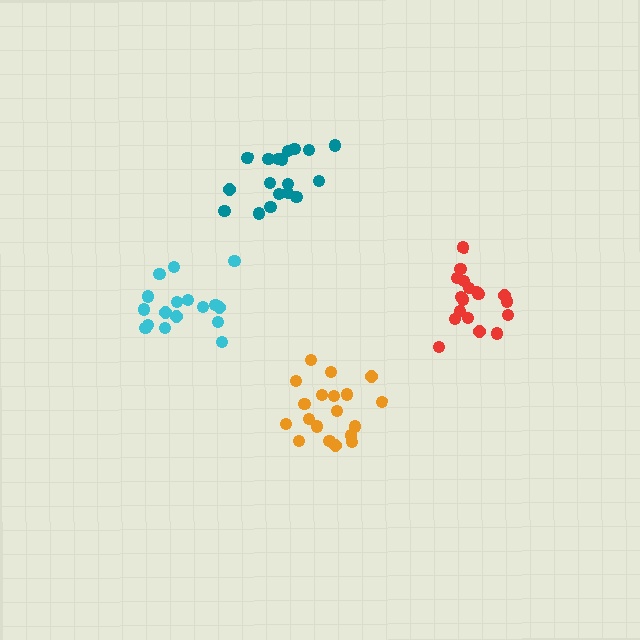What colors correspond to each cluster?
The clusters are colored: teal, orange, red, cyan.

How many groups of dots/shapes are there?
There are 4 groups.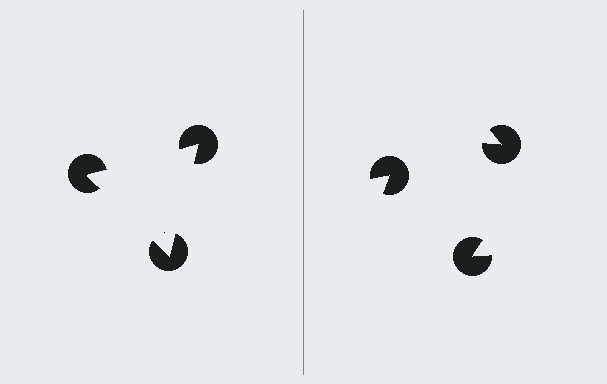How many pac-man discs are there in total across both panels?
6 — 3 on each side.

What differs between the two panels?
The pac-man discs are positioned identically on both sides; only the wedge orientations differ. On the left they align to a triangle; on the right they are misaligned.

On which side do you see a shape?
An illusory triangle appears on the left side. On the right side the wedge cuts are rotated, so no coherent shape forms.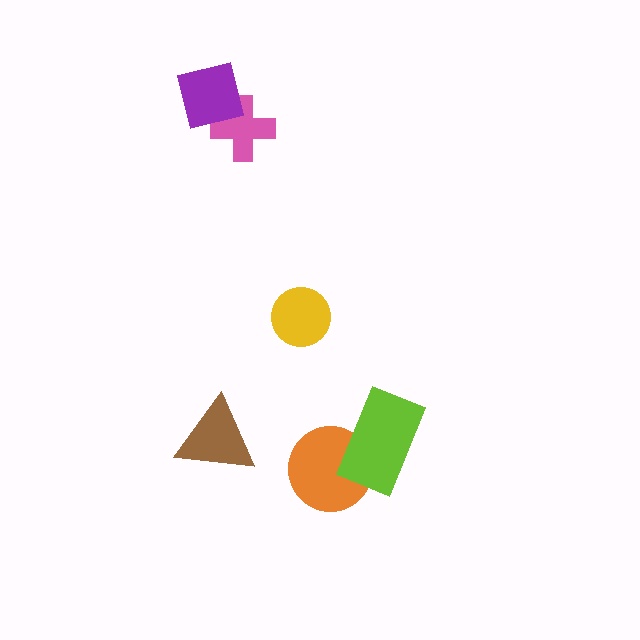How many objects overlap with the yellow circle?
0 objects overlap with the yellow circle.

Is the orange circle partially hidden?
Yes, it is partially covered by another shape.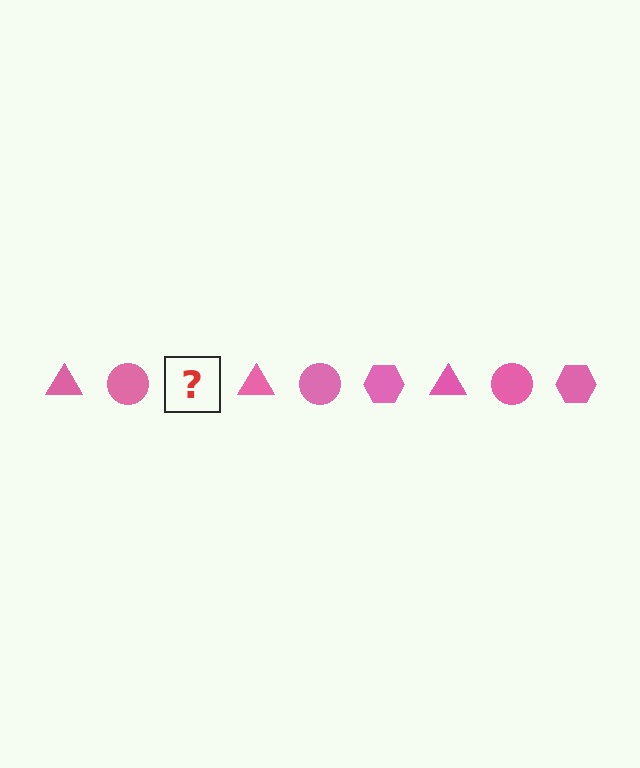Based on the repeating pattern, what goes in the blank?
The blank should be a pink hexagon.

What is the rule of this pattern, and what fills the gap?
The rule is that the pattern cycles through triangle, circle, hexagon shapes in pink. The gap should be filled with a pink hexagon.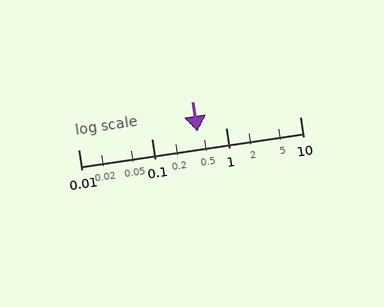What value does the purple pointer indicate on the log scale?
The pointer indicates approximately 0.41.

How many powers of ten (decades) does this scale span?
The scale spans 3 decades, from 0.01 to 10.